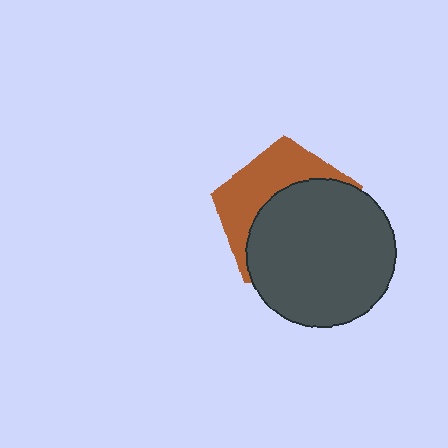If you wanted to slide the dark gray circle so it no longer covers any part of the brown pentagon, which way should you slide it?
Slide it down — that is the most direct way to separate the two shapes.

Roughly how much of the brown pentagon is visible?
A small part of it is visible (roughly 39%).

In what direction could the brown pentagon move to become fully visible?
The brown pentagon could move up. That would shift it out from behind the dark gray circle entirely.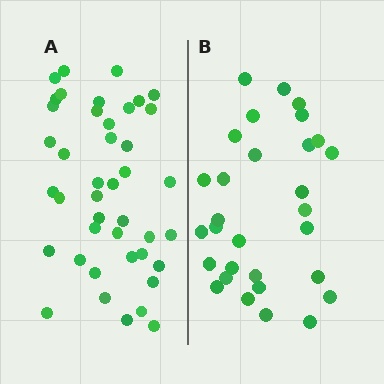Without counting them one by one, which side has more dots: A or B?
Region A (the left region) has more dots.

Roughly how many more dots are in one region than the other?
Region A has roughly 12 or so more dots than region B.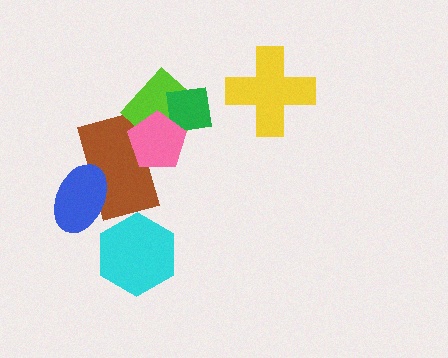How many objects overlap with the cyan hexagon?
0 objects overlap with the cyan hexagon.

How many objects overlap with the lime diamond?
3 objects overlap with the lime diamond.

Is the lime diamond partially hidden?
Yes, it is partially covered by another shape.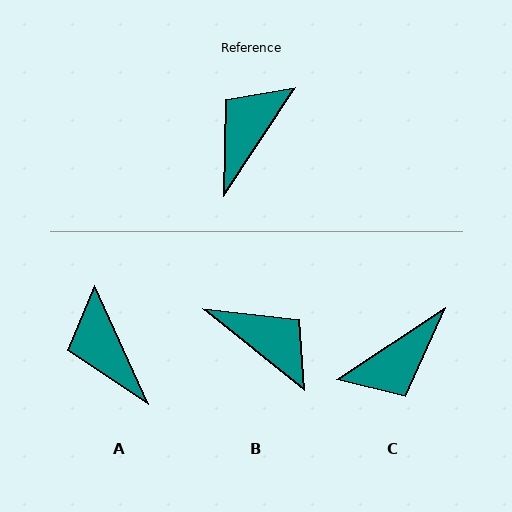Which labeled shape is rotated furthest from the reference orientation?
C, about 157 degrees away.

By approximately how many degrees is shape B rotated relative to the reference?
Approximately 95 degrees clockwise.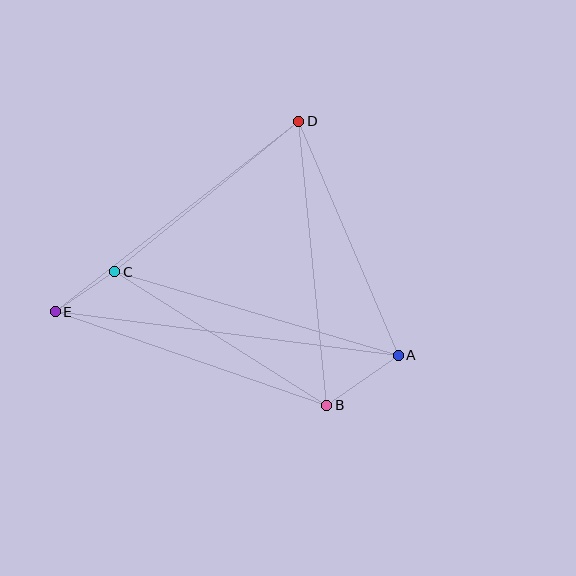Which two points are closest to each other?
Points C and E are closest to each other.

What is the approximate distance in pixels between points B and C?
The distance between B and C is approximately 251 pixels.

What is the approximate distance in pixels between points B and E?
The distance between B and E is approximately 287 pixels.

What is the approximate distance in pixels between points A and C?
The distance between A and C is approximately 295 pixels.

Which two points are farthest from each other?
Points A and E are farthest from each other.